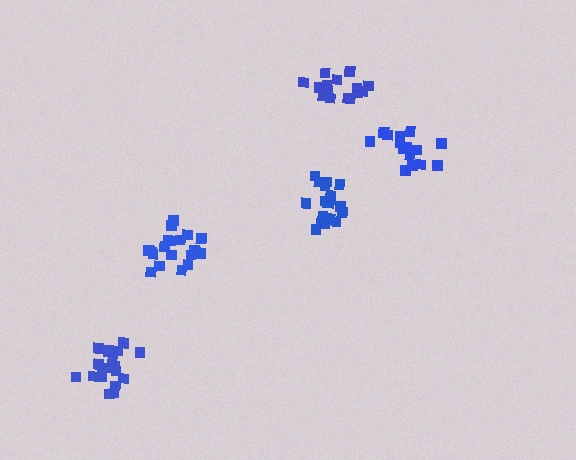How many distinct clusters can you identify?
There are 5 distinct clusters.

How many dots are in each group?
Group 1: 19 dots, Group 2: 20 dots, Group 3: 15 dots, Group 4: 21 dots, Group 5: 16 dots (91 total).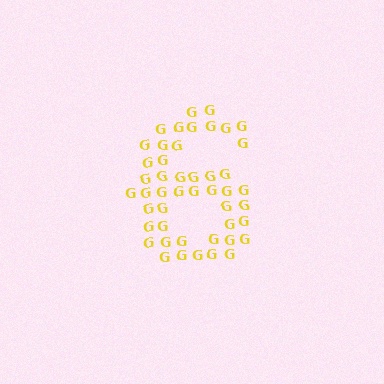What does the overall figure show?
The overall figure shows the digit 6.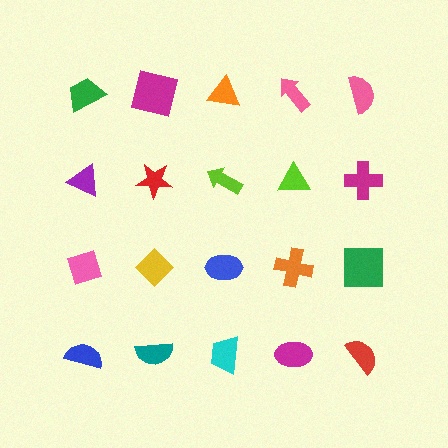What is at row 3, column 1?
A pink diamond.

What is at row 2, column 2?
A red star.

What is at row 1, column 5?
A pink semicircle.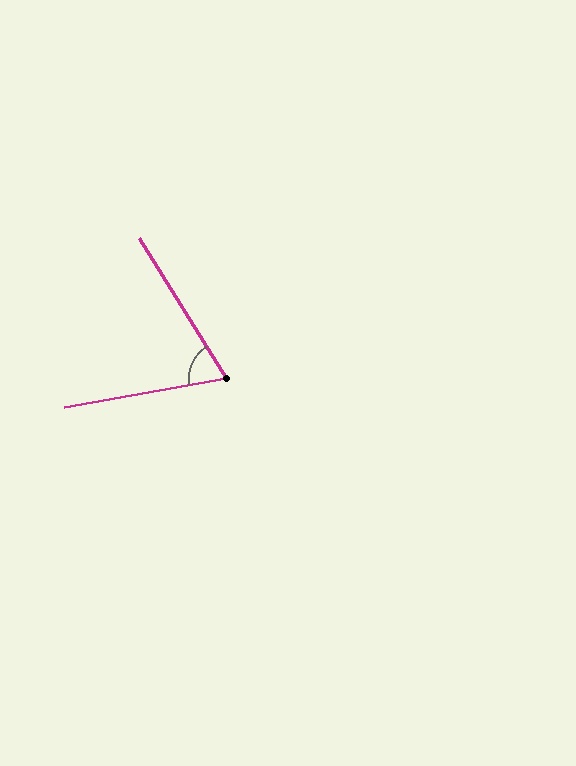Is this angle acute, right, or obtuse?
It is acute.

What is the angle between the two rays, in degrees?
Approximately 68 degrees.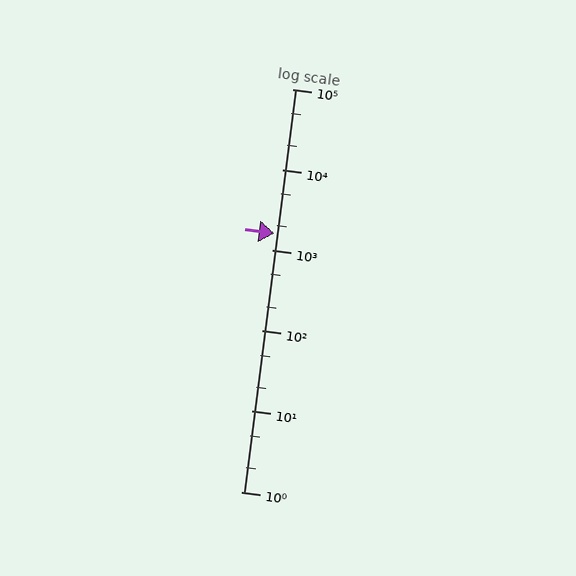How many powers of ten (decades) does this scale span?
The scale spans 5 decades, from 1 to 100000.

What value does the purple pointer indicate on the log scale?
The pointer indicates approximately 1600.